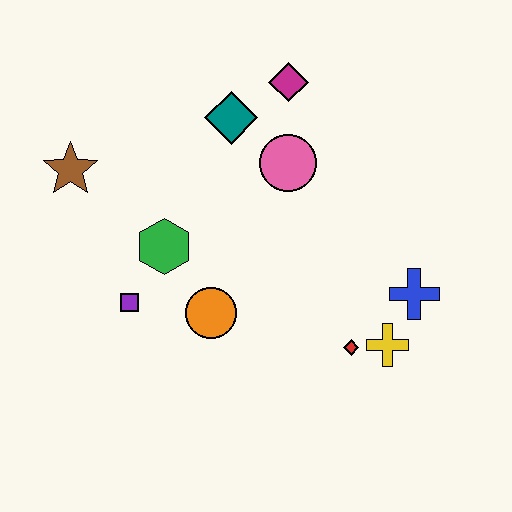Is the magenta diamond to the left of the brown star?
No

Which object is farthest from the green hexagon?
The blue cross is farthest from the green hexagon.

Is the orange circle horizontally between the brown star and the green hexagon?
No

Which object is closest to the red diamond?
The yellow cross is closest to the red diamond.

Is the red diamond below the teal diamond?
Yes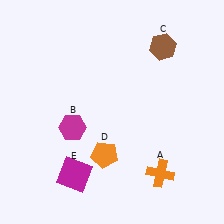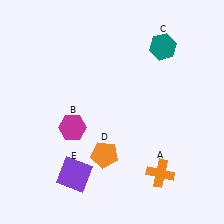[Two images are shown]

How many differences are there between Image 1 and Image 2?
There are 2 differences between the two images.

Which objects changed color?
C changed from brown to teal. E changed from magenta to purple.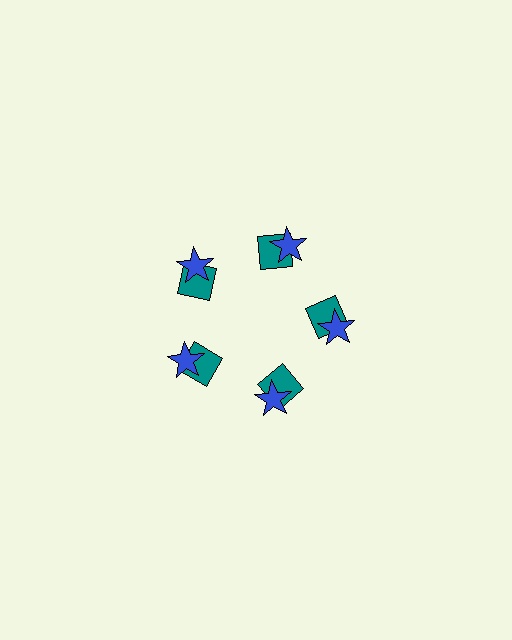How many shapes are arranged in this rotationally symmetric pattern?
There are 10 shapes, arranged in 5 groups of 2.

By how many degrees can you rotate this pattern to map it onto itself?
The pattern maps onto itself every 72 degrees of rotation.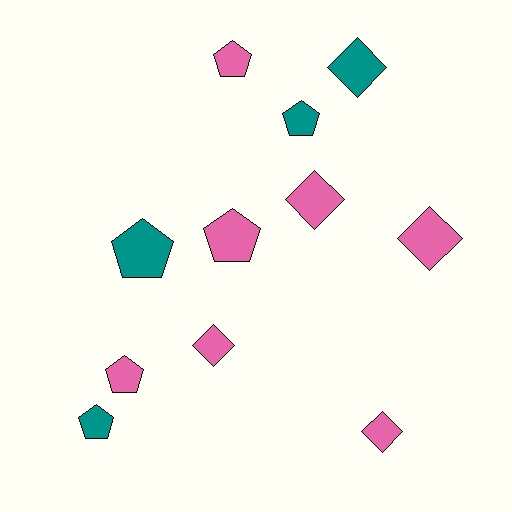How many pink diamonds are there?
There are 4 pink diamonds.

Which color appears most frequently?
Pink, with 7 objects.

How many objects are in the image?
There are 11 objects.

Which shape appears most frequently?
Pentagon, with 6 objects.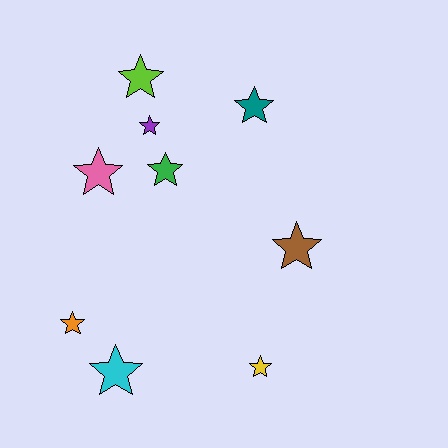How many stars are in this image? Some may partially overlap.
There are 9 stars.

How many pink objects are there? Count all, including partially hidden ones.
There is 1 pink object.